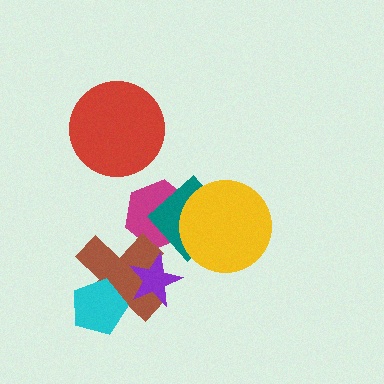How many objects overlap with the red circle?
0 objects overlap with the red circle.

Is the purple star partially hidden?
No, no other shape covers it.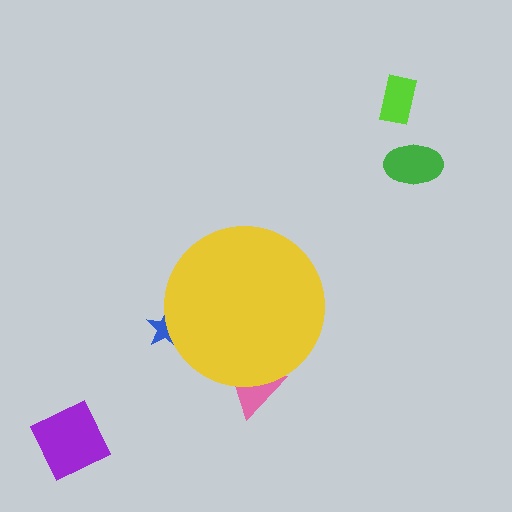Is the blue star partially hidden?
Yes, the blue star is partially hidden behind the yellow circle.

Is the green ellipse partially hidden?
No, the green ellipse is fully visible.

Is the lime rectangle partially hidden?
No, the lime rectangle is fully visible.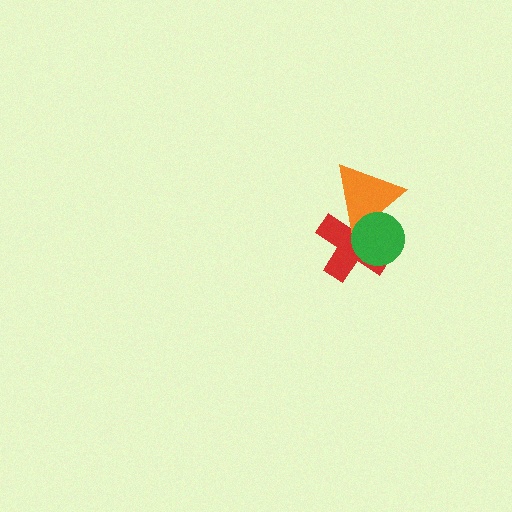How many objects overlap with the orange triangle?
2 objects overlap with the orange triangle.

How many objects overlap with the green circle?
2 objects overlap with the green circle.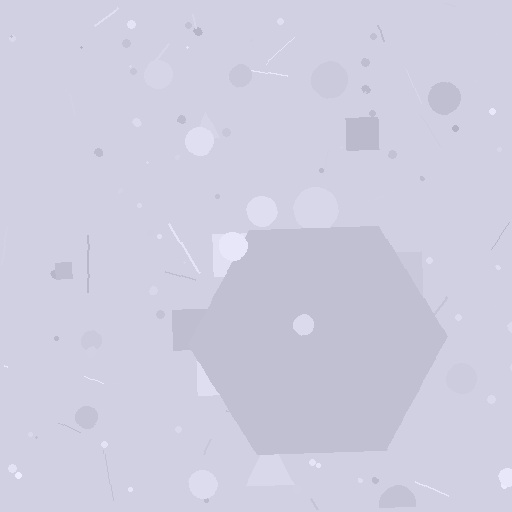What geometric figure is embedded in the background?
A hexagon is embedded in the background.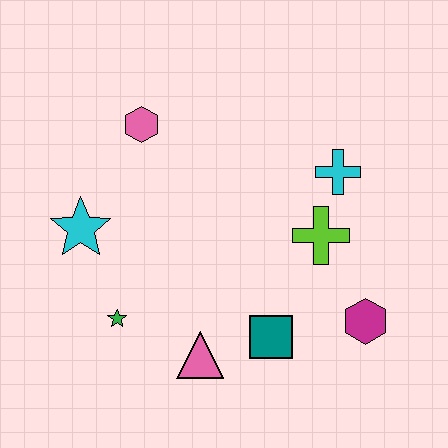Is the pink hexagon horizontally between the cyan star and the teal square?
Yes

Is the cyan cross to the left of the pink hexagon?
No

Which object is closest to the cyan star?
The green star is closest to the cyan star.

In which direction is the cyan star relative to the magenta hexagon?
The cyan star is to the left of the magenta hexagon.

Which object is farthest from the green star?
The cyan cross is farthest from the green star.